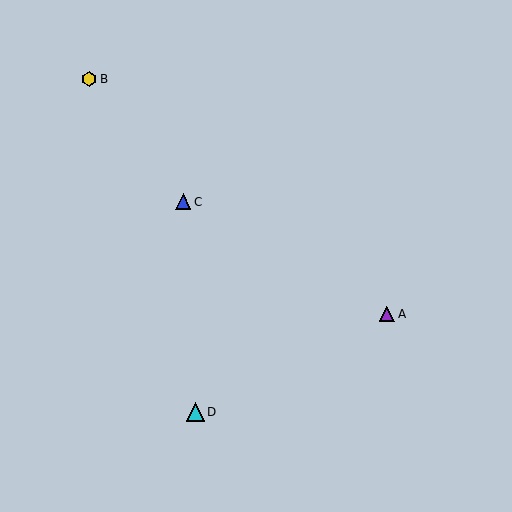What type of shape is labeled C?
Shape C is a blue triangle.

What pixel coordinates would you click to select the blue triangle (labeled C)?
Click at (183, 202) to select the blue triangle C.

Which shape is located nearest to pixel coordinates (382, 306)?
The purple triangle (labeled A) at (387, 314) is nearest to that location.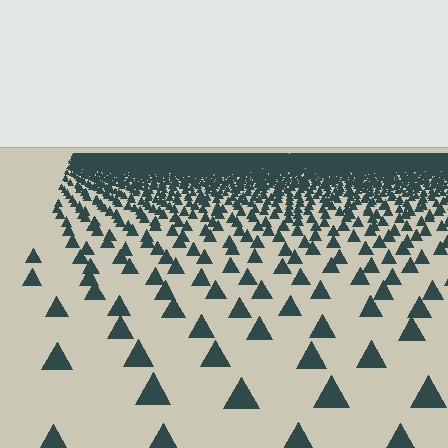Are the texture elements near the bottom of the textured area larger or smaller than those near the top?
Larger. Near the bottom, elements are closer to the viewer and appear at a bigger on-screen size.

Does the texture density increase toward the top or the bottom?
Density increases toward the top.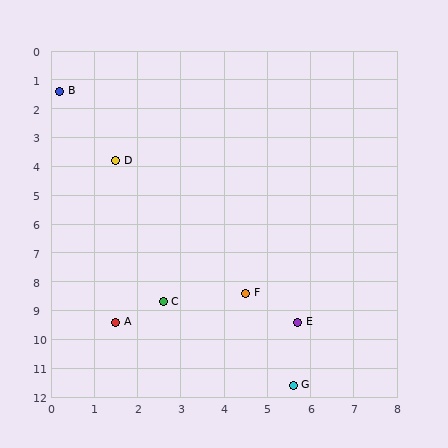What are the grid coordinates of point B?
Point B is at approximately (0.2, 1.4).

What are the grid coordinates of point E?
Point E is at approximately (5.7, 9.4).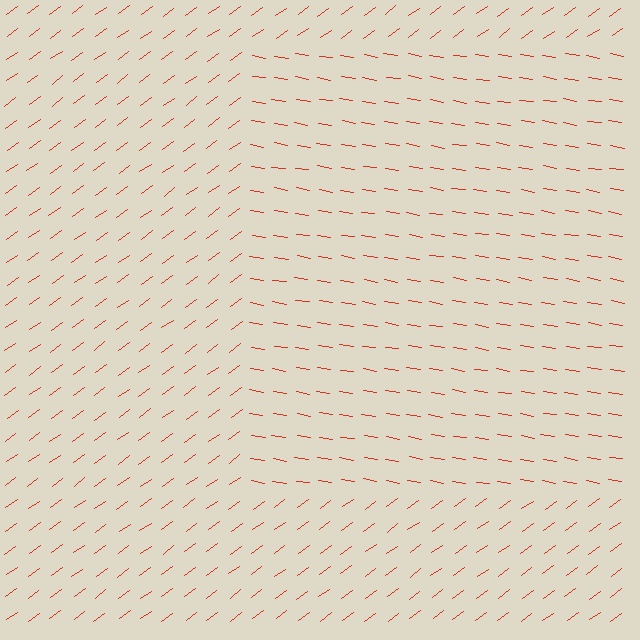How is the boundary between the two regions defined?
The boundary is defined purely by a change in line orientation (approximately 45 degrees difference). All lines are the same color and thickness.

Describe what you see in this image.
The image is filled with small red line segments. A rectangle region in the image has lines oriented differently from the surrounding lines, creating a visible texture boundary.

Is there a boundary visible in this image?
Yes, there is a texture boundary formed by a change in line orientation.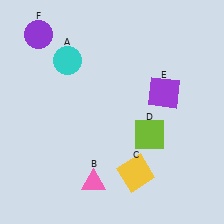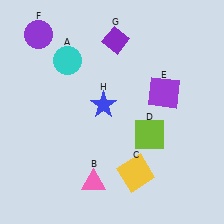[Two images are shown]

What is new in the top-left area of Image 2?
A blue star (H) was added in the top-left area of Image 2.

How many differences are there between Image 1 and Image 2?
There are 2 differences between the two images.